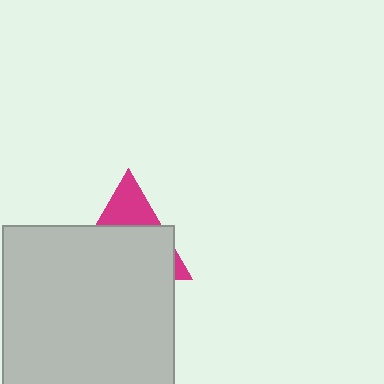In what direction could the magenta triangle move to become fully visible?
The magenta triangle could move up. That would shift it out from behind the light gray square entirely.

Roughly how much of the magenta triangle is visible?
A small part of it is visible (roughly 30%).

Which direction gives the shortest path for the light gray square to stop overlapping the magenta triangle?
Moving down gives the shortest separation.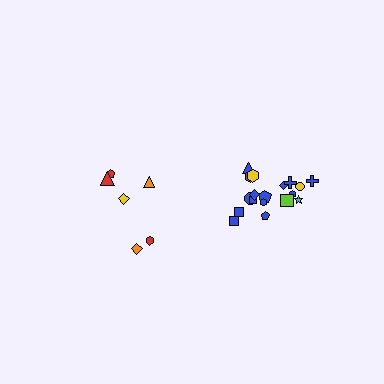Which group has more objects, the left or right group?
The right group.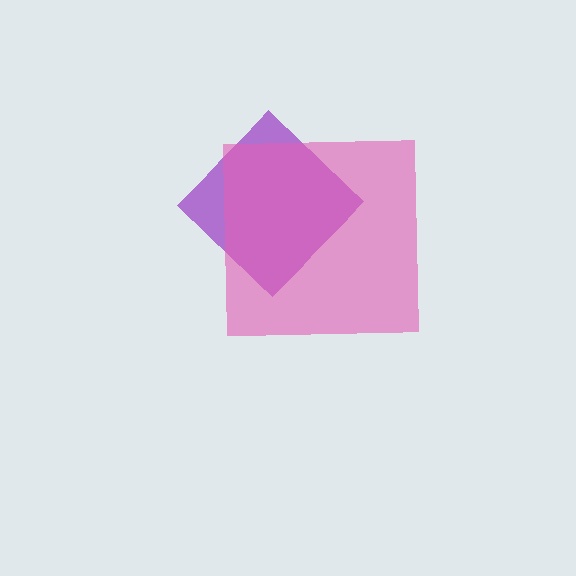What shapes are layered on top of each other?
The layered shapes are: a purple diamond, a pink square.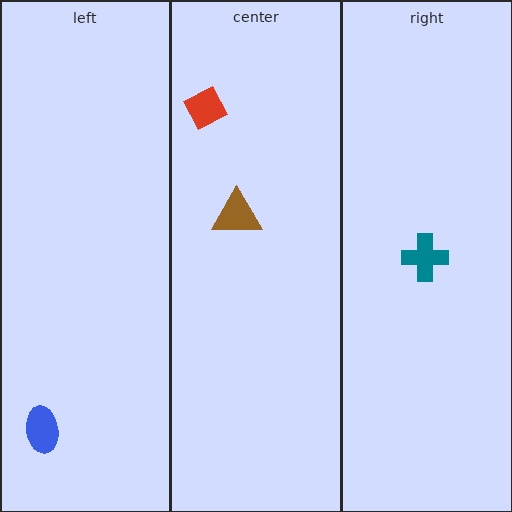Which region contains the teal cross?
The right region.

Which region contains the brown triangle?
The center region.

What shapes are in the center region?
The brown triangle, the red diamond.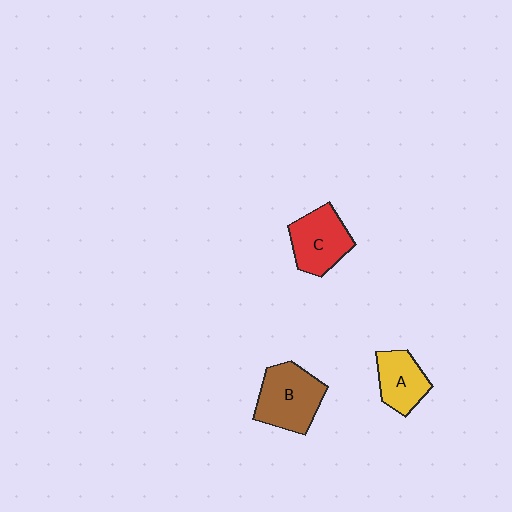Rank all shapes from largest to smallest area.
From largest to smallest: B (brown), C (red), A (yellow).